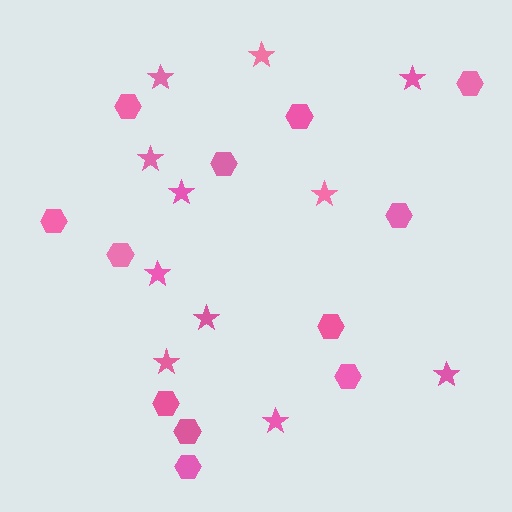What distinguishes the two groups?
There are 2 groups: one group of stars (11) and one group of hexagons (12).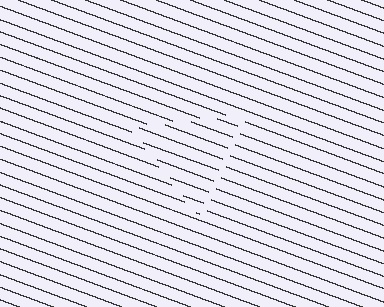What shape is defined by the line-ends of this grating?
An illusory triangle. The interior of the shape contains the same grating, shifted by half a period — the contour is defined by the phase discontinuity where line-ends from the inner and outer gratings abut.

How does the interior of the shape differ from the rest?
The interior of the shape contains the same grating, shifted by half a period — the contour is defined by the phase discontinuity where line-ends from the inner and outer gratings abut.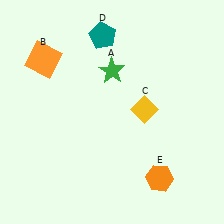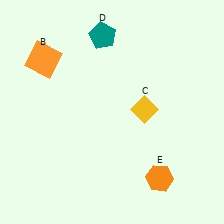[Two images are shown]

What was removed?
The green star (A) was removed in Image 2.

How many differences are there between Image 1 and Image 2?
There is 1 difference between the two images.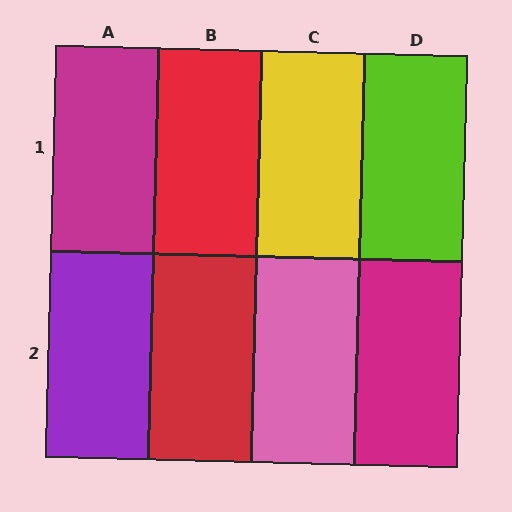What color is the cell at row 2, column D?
Magenta.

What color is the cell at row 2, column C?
Pink.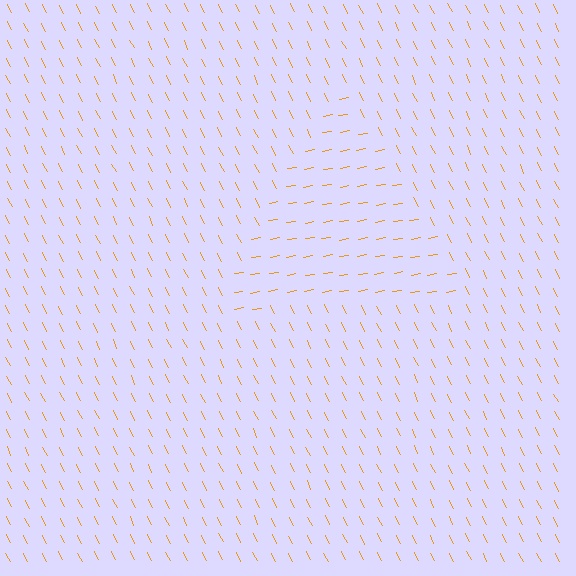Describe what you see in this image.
The image is filled with small orange line segments. A triangle region in the image has lines oriented differently from the surrounding lines, creating a visible texture boundary.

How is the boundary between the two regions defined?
The boundary is defined purely by a change in line orientation (approximately 73 degrees difference). All lines are the same color and thickness.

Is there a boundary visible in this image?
Yes, there is a texture boundary formed by a change in line orientation.